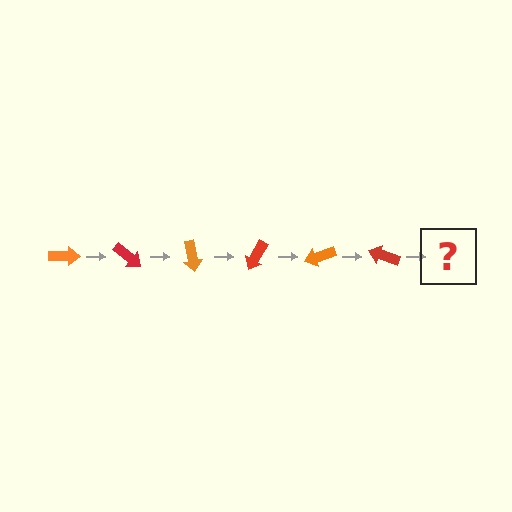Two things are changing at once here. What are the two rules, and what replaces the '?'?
The two rules are that it rotates 40 degrees each step and the color cycles through orange and red. The '?' should be an orange arrow, rotated 240 degrees from the start.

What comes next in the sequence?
The next element should be an orange arrow, rotated 240 degrees from the start.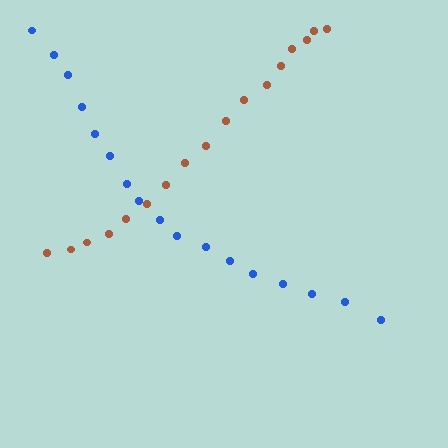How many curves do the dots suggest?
There are 2 distinct paths.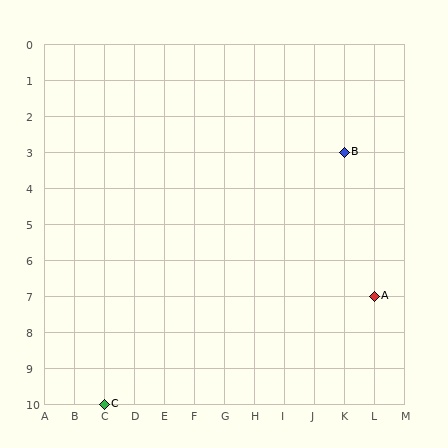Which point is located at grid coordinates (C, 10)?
Point C is at (C, 10).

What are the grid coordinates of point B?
Point B is at grid coordinates (K, 3).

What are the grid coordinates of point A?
Point A is at grid coordinates (L, 7).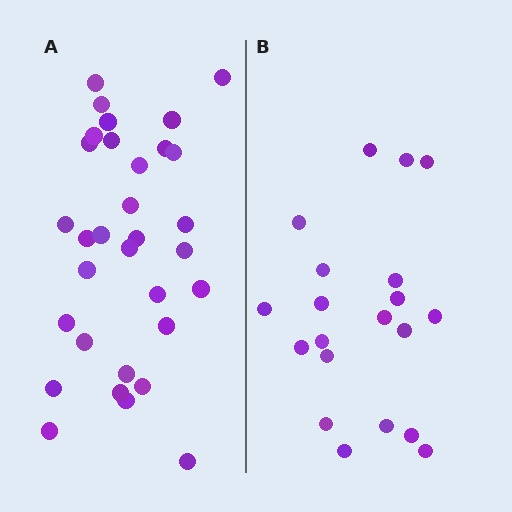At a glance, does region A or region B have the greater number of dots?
Region A (the left region) has more dots.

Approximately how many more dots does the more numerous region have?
Region A has roughly 12 or so more dots than region B.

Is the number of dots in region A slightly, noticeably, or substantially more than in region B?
Region A has substantially more. The ratio is roughly 1.6 to 1.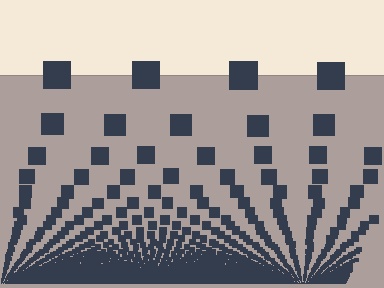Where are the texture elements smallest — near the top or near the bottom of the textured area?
Near the bottom.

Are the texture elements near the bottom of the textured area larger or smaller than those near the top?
Smaller. The gradient is inverted — elements near the bottom are smaller and denser.